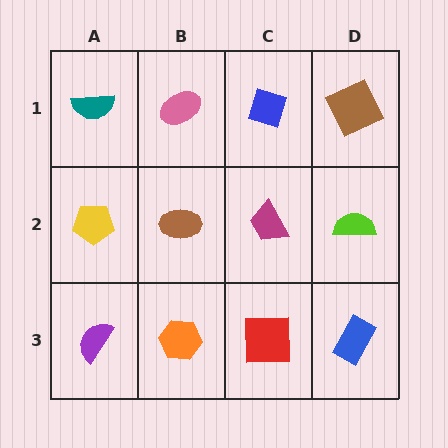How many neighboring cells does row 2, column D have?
3.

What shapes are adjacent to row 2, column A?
A teal semicircle (row 1, column A), a purple semicircle (row 3, column A), a brown ellipse (row 2, column B).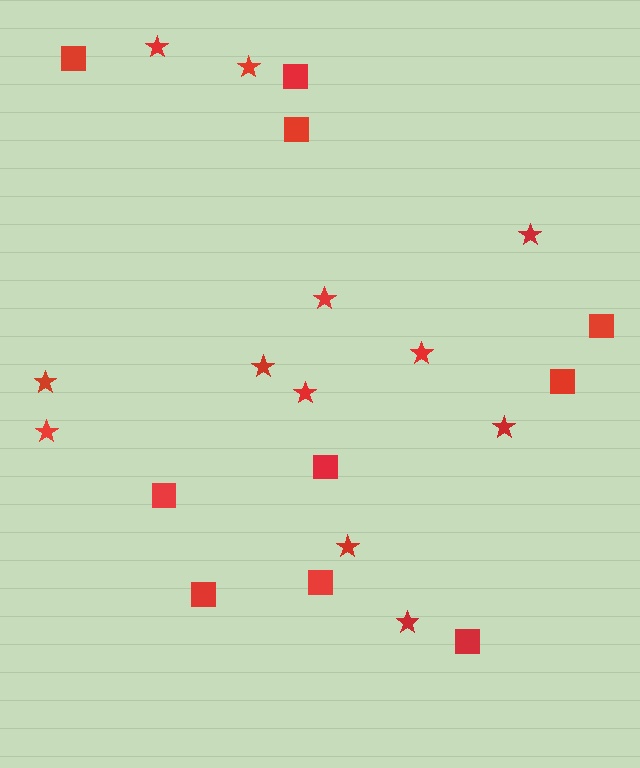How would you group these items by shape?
There are 2 groups: one group of squares (10) and one group of stars (12).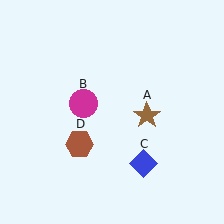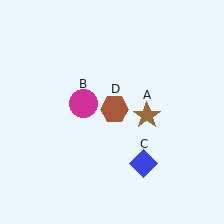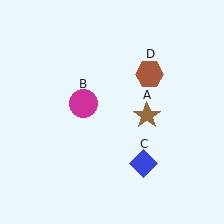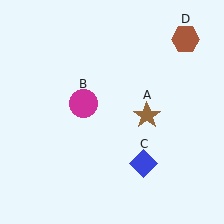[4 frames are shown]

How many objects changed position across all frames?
1 object changed position: brown hexagon (object D).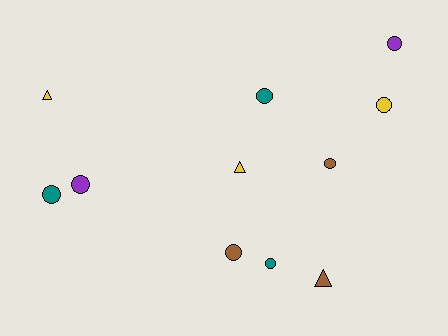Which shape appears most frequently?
Circle, with 8 objects.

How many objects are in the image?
There are 11 objects.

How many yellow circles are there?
There is 1 yellow circle.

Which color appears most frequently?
Teal, with 3 objects.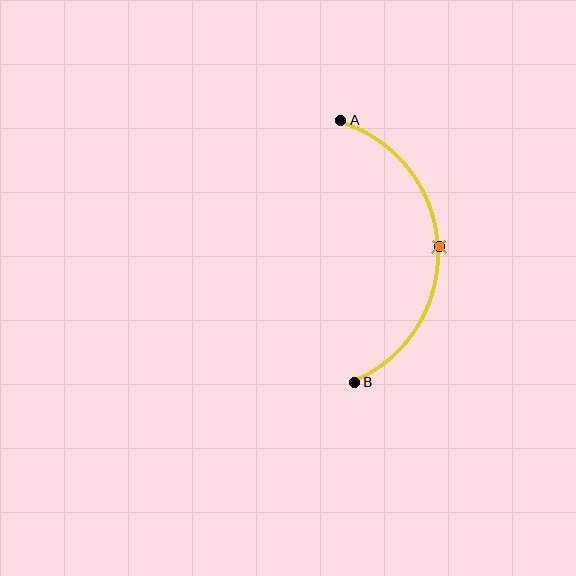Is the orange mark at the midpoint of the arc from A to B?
Yes. The orange mark lies on the arc at equal arc-length from both A and B — it is the arc midpoint.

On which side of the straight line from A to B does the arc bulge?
The arc bulges to the right of the straight line connecting A and B.